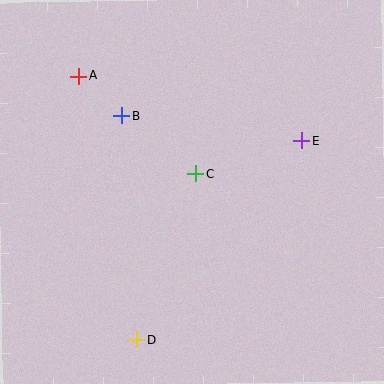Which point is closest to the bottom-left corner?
Point D is closest to the bottom-left corner.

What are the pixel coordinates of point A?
Point A is at (79, 76).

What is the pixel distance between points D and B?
The distance between D and B is 225 pixels.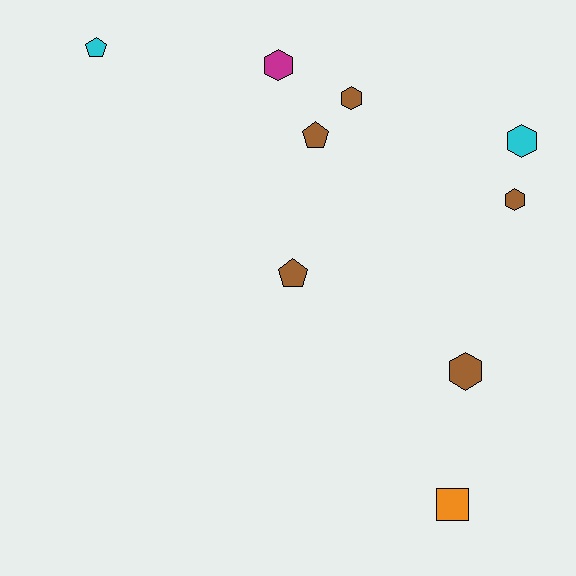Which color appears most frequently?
Brown, with 5 objects.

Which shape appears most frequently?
Hexagon, with 5 objects.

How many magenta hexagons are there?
There is 1 magenta hexagon.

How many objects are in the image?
There are 9 objects.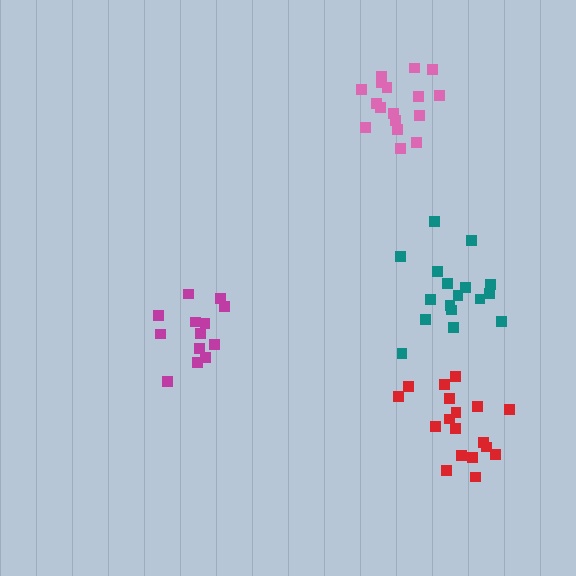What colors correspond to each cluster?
The clusters are colored: magenta, teal, red, pink.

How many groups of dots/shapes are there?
There are 4 groups.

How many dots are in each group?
Group 1: 13 dots, Group 2: 17 dots, Group 3: 18 dots, Group 4: 17 dots (65 total).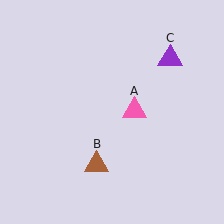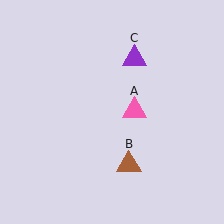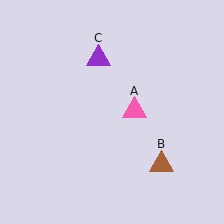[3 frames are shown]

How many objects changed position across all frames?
2 objects changed position: brown triangle (object B), purple triangle (object C).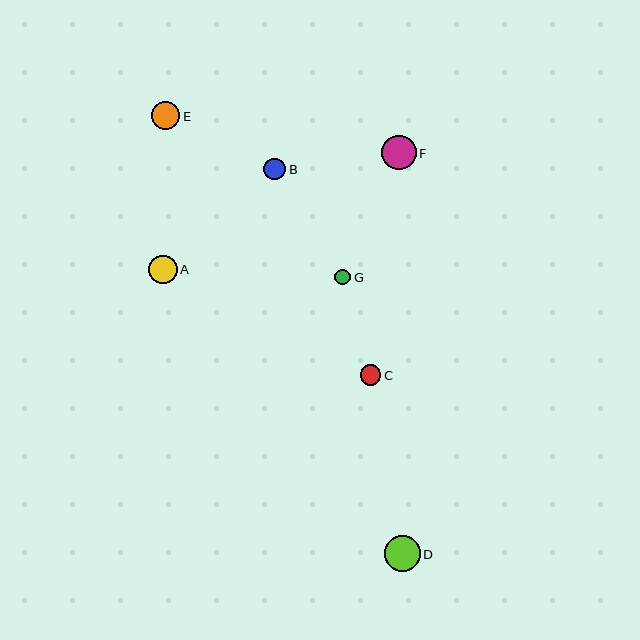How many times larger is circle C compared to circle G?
Circle C is approximately 1.3 times the size of circle G.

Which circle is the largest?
Circle D is the largest with a size of approximately 36 pixels.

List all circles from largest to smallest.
From largest to smallest: D, F, A, E, B, C, G.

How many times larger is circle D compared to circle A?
Circle D is approximately 1.2 times the size of circle A.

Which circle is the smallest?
Circle G is the smallest with a size of approximately 16 pixels.